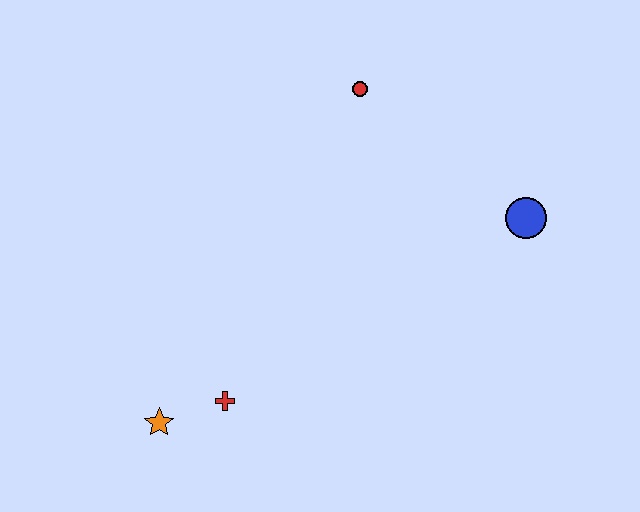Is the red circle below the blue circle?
No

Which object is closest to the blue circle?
The red circle is closest to the blue circle.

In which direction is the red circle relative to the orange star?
The red circle is above the orange star.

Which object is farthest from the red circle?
The orange star is farthest from the red circle.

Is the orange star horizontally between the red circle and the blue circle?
No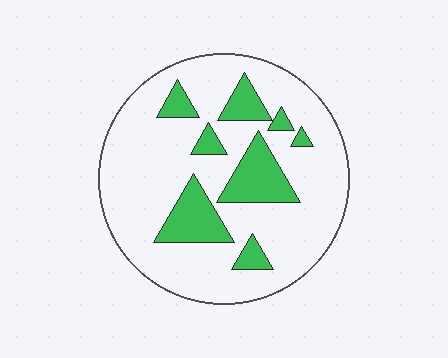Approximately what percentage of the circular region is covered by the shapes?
Approximately 20%.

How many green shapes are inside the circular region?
8.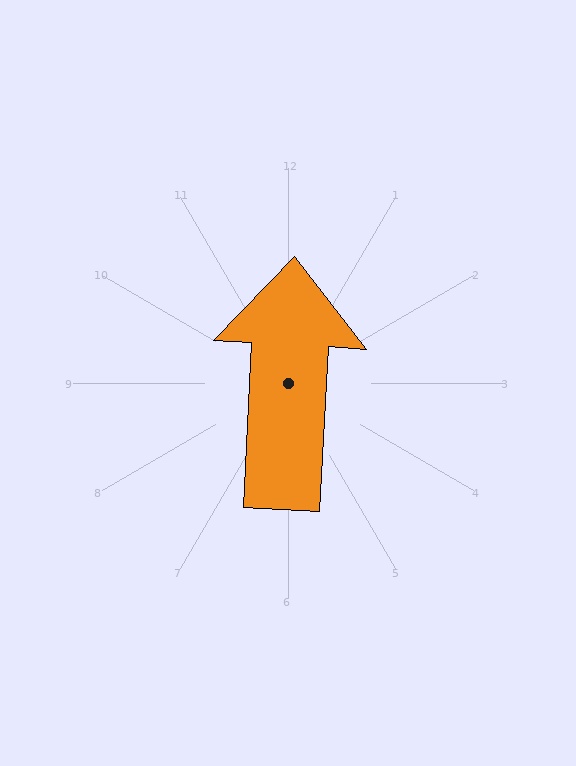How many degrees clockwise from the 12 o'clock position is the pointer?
Approximately 3 degrees.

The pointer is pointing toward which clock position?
Roughly 12 o'clock.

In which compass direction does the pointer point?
North.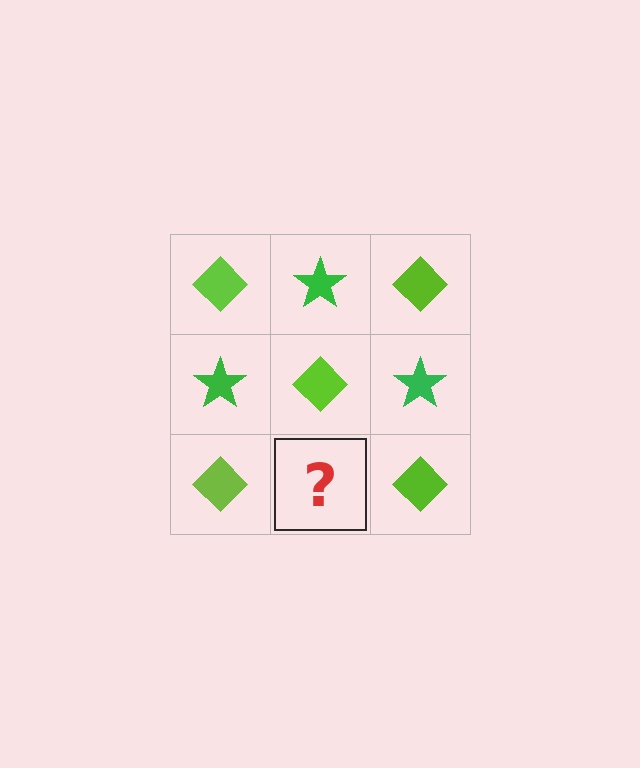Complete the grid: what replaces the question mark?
The question mark should be replaced with a green star.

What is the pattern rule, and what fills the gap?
The rule is that it alternates lime diamond and green star in a checkerboard pattern. The gap should be filled with a green star.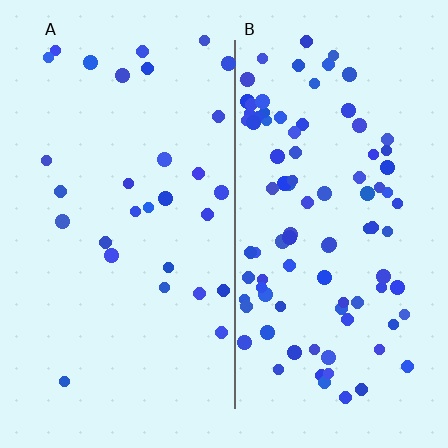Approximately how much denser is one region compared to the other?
Approximately 3.2× — region B over region A.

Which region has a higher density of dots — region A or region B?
B (the right).